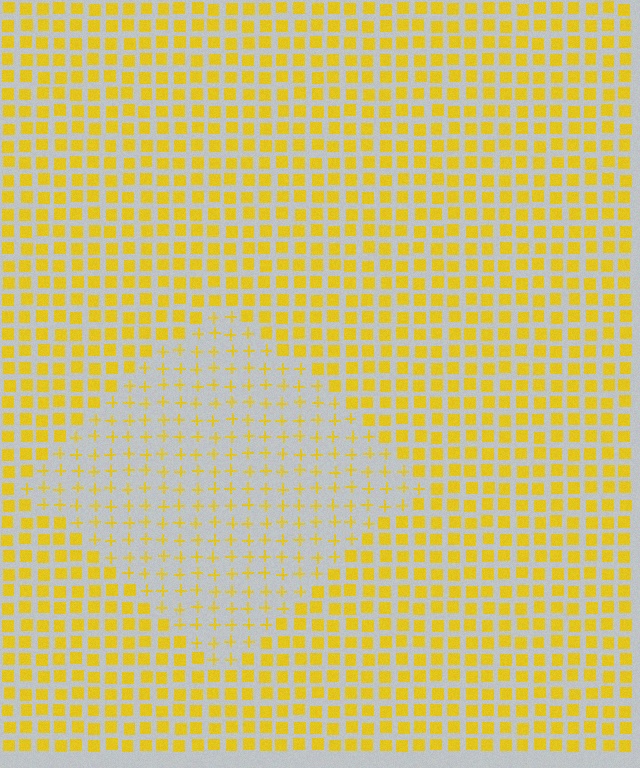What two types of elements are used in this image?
The image uses plus signs inside the diamond region and squares outside it.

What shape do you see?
I see a diamond.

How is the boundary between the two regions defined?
The boundary is defined by a change in element shape: plus signs inside vs. squares outside. All elements share the same color and spacing.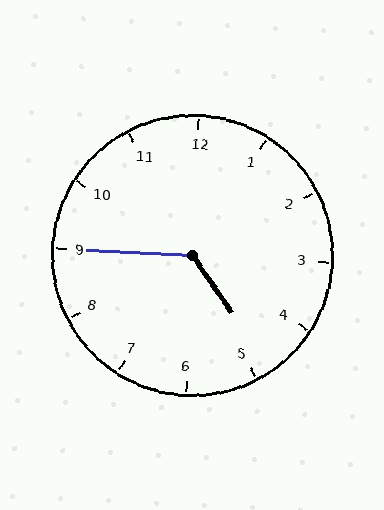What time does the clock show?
4:45.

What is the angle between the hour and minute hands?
Approximately 128 degrees.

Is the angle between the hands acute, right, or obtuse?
It is obtuse.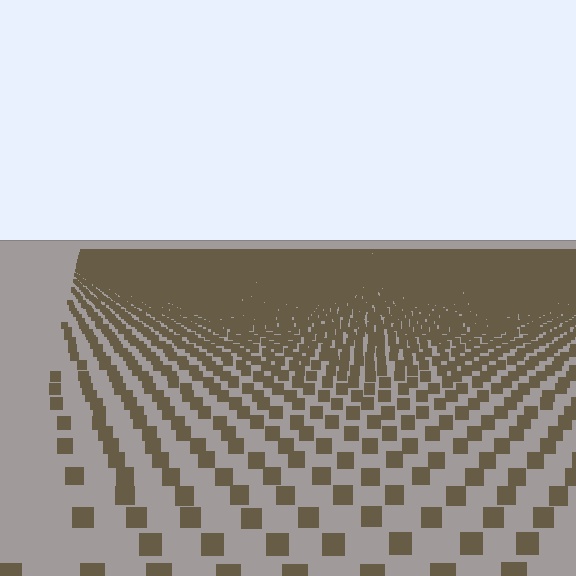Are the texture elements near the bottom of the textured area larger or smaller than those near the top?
Larger. Near the bottom, elements are closer to the viewer and appear at a bigger on-screen size.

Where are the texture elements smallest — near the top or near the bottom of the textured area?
Near the top.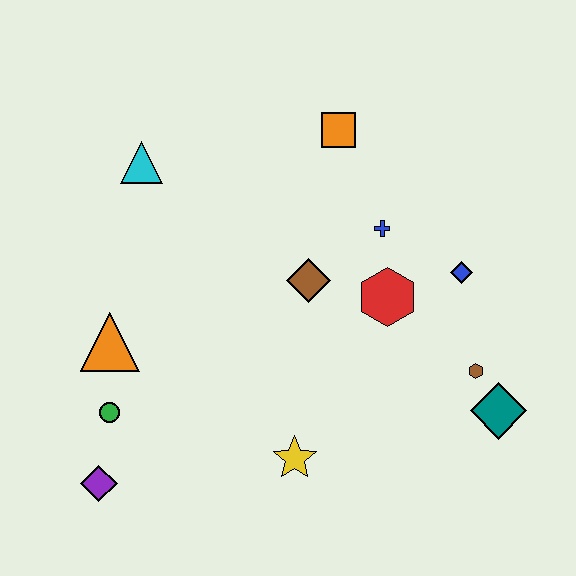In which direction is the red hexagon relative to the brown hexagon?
The red hexagon is to the left of the brown hexagon.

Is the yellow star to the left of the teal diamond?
Yes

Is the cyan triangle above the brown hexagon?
Yes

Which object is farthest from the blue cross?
The purple diamond is farthest from the blue cross.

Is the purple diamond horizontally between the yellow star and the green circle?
No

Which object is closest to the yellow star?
The brown diamond is closest to the yellow star.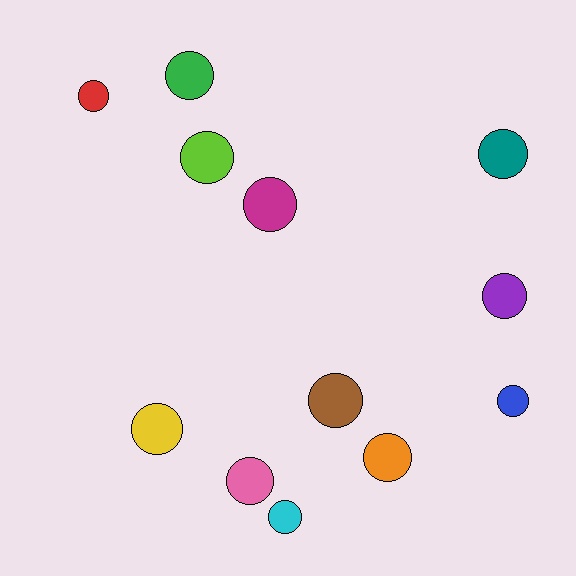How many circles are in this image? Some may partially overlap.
There are 12 circles.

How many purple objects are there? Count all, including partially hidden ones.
There is 1 purple object.